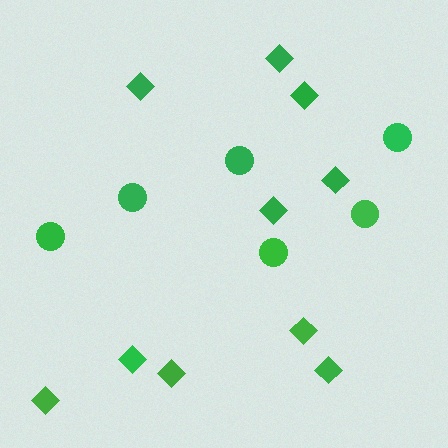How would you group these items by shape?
There are 2 groups: one group of circles (6) and one group of diamonds (10).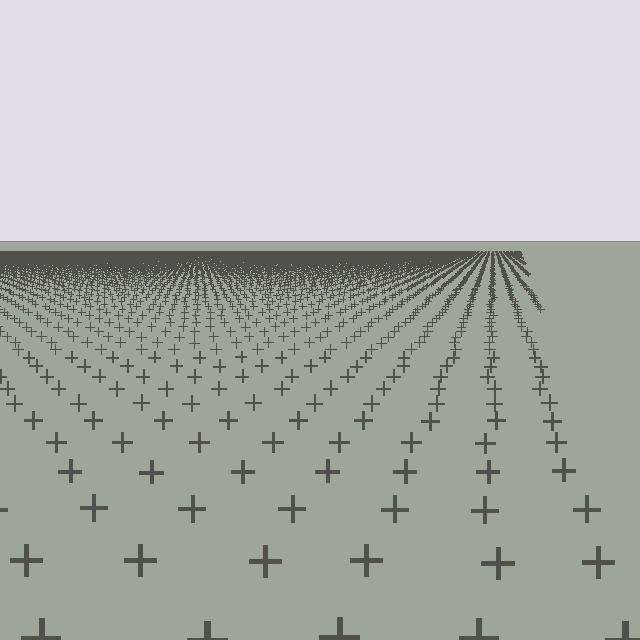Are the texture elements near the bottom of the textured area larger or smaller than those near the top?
Larger. Near the bottom, elements are closer to the viewer and appear at a bigger on-screen size.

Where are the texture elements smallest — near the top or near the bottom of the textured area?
Near the top.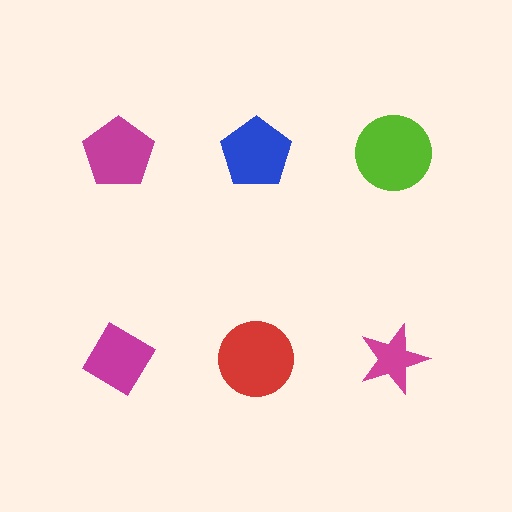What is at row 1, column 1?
A magenta pentagon.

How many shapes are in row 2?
3 shapes.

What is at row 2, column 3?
A magenta star.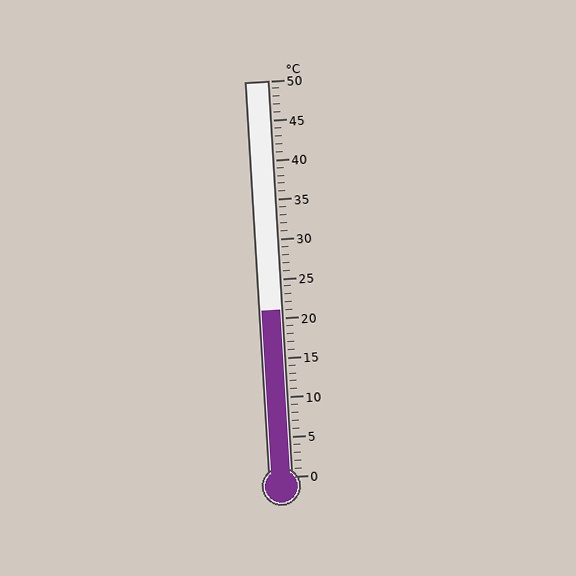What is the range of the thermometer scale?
The thermometer scale ranges from 0°C to 50°C.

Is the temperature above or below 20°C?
The temperature is above 20°C.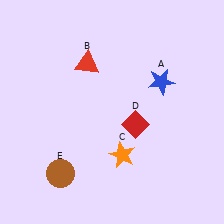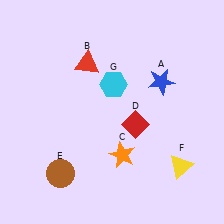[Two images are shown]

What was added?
A yellow triangle (F), a cyan hexagon (G) were added in Image 2.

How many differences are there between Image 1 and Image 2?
There are 2 differences between the two images.